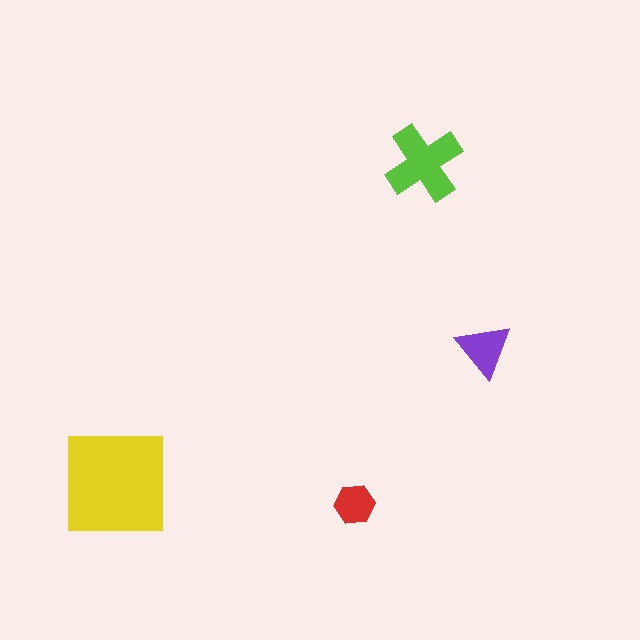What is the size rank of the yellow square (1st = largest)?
1st.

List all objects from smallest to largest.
The red hexagon, the purple triangle, the lime cross, the yellow square.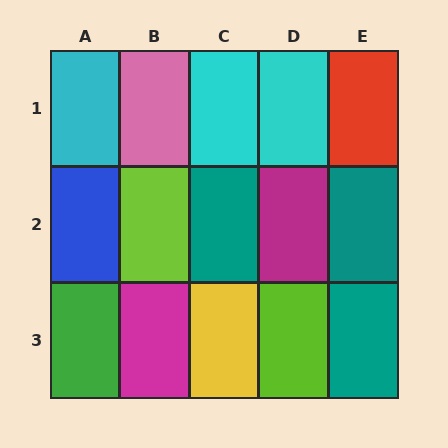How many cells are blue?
1 cell is blue.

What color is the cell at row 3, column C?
Yellow.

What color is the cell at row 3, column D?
Lime.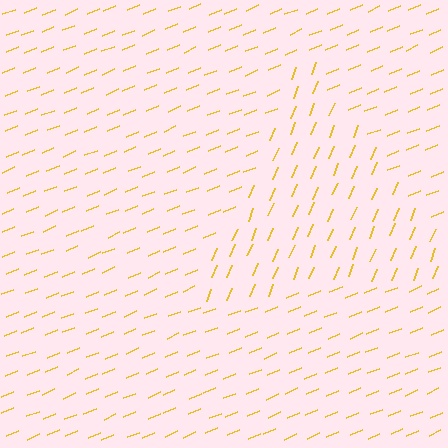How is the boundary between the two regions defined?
The boundary is defined purely by a change in line orientation (approximately 45 degrees difference). All lines are the same color and thickness.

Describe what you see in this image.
The image is filled with small yellow line segments. A triangle region in the image has lines oriented differently from the surrounding lines, creating a visible texture boundary.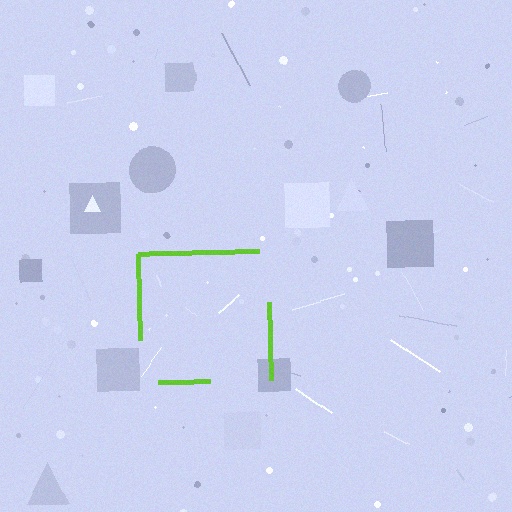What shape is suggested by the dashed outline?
The dashed outline suggests a square.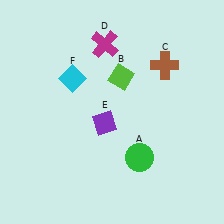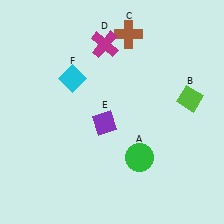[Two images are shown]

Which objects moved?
The objects that moved are: the lime diamond (B), the brown cross (C).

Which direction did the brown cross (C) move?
The brown cross (C) moved left.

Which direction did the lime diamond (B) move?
The lime diamond (B) moved right.